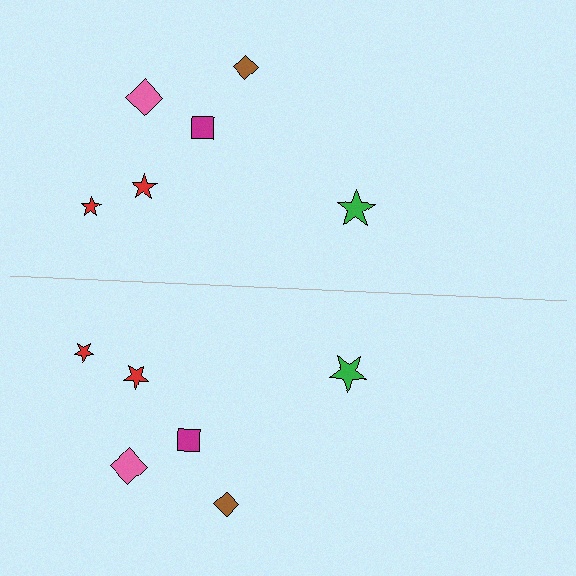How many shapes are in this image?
There are 12 shapes in this image.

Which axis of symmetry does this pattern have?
The pattern has a horizontal axis of symmetry running through the center of the image.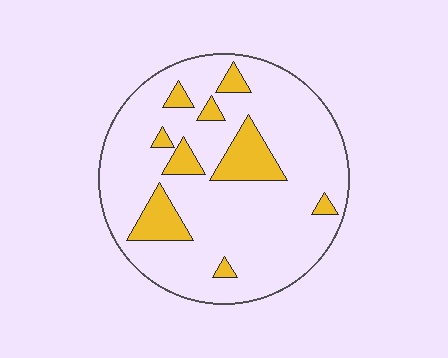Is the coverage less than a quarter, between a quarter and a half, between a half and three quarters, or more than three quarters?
Less than a quarter.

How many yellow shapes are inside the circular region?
9.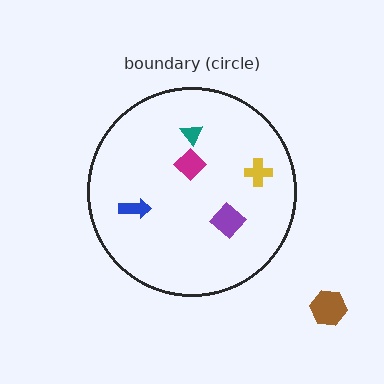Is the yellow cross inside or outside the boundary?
Inside.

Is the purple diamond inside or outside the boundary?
Inside.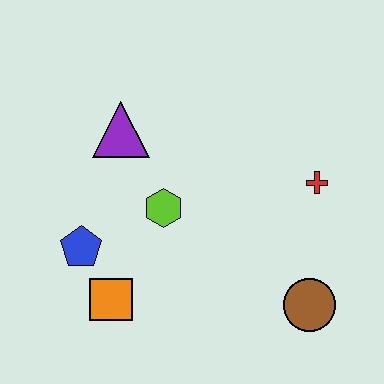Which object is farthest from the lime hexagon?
The brown circle is farthest from the lime hexagon.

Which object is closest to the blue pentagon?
The orange square is closest to the blue pentagon.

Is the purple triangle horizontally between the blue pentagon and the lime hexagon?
Yes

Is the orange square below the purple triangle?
Yes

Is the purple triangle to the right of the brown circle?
No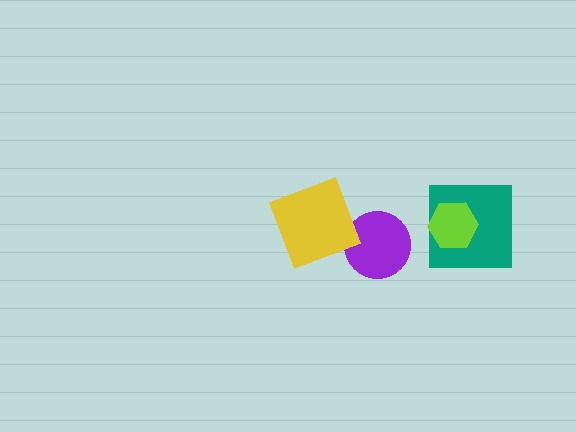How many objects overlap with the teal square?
1 object overlaps with the teal square.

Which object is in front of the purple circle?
The yellow diamond is in front of the purple circle.